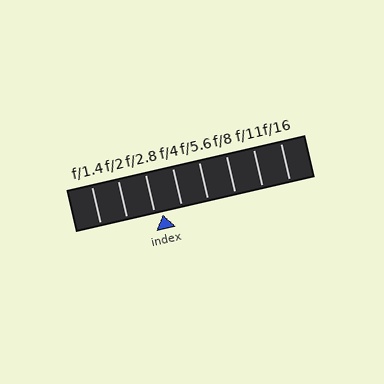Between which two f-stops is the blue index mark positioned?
The index mark is between f/2.8 and f/4.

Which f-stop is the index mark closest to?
The index mark is closest to f/2.8.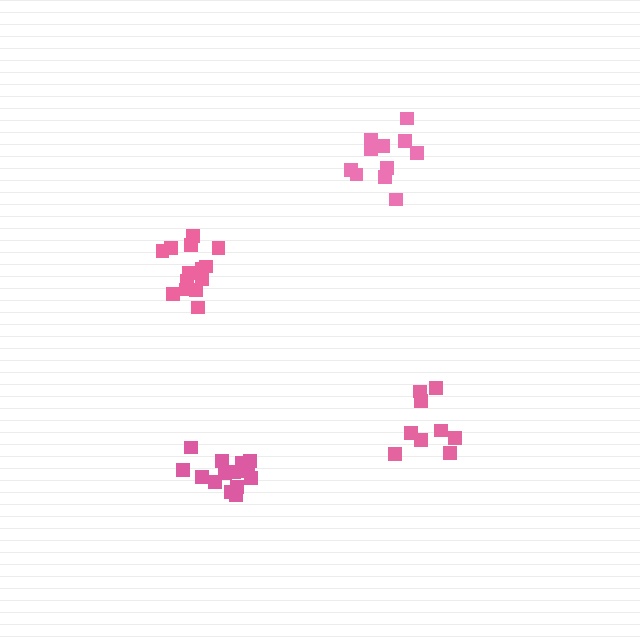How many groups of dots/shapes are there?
There are 4 groups.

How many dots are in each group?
Group 1: 14 dots, Group 2: 11 dots, Group 3: 9 dots, Group 4: 14 dots (48 total).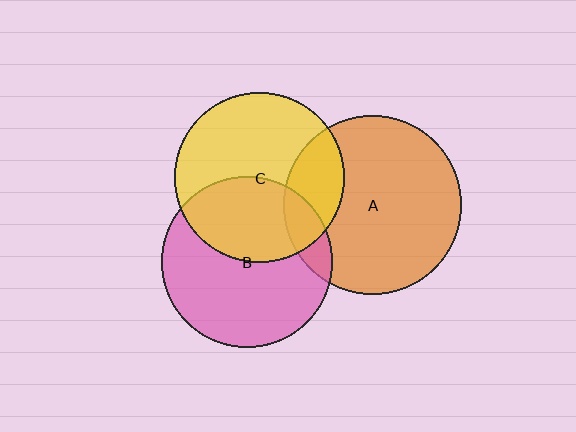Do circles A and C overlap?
Yes.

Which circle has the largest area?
Circle A (orange).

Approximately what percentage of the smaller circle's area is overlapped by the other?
Approximately 25%.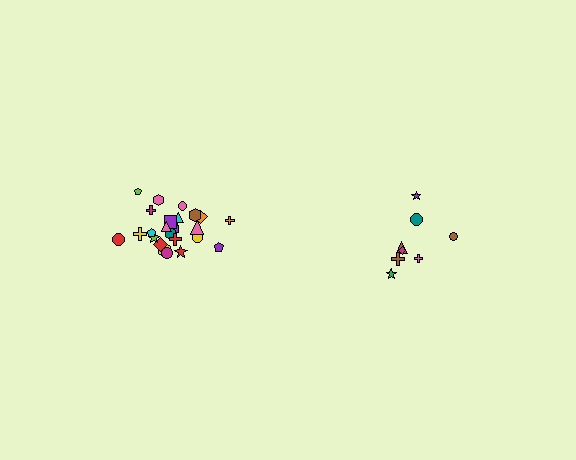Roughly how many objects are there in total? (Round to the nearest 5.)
Roughly 35 objects in total.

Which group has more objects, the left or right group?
The left group.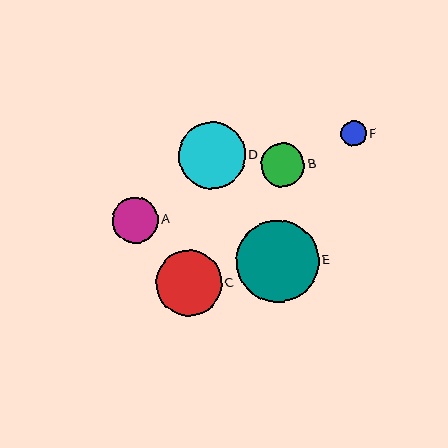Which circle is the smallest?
Circle F is the smallest with a size of approximately 25 pixels.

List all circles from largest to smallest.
From largest to smallest: E, D, C, A, B, F.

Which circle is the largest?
Circle E is the largest with a size of approximately 83 pixels.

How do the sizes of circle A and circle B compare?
Circle A and circle B are approximately the same size.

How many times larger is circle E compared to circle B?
Circle E is approximately 1.9 times the size of circle B.